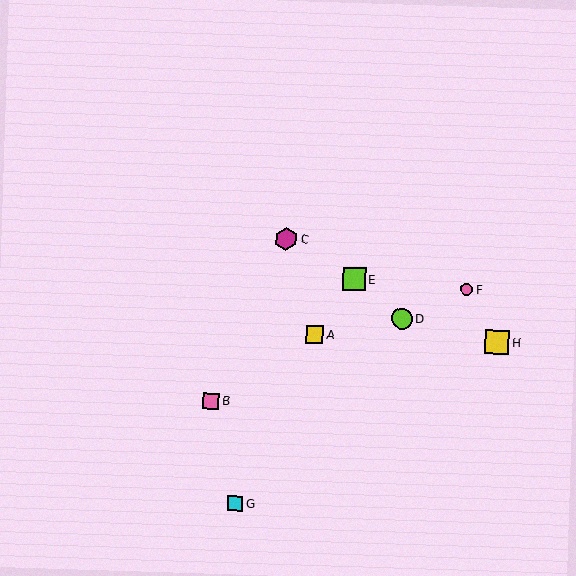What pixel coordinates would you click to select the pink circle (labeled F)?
Click at (467, 289) to select the pink circle F.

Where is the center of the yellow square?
The center of the yellow square is at (497, 342).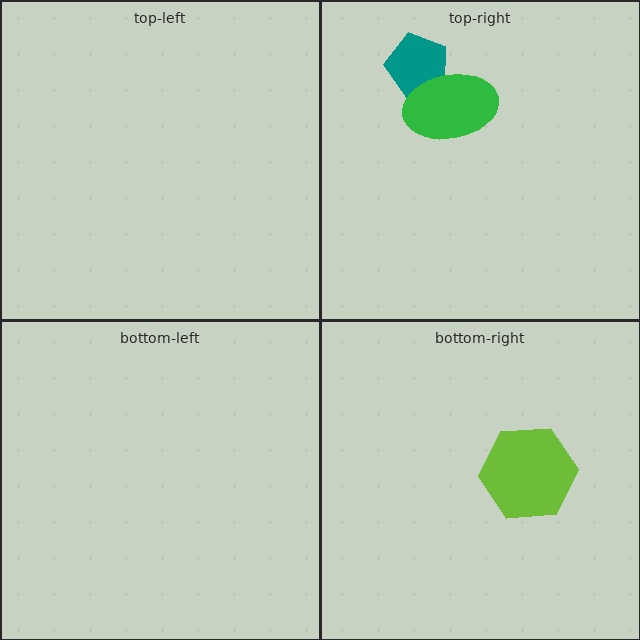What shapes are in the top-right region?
The teal pentagon, the green ellipse.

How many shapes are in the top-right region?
2.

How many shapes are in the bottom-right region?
1.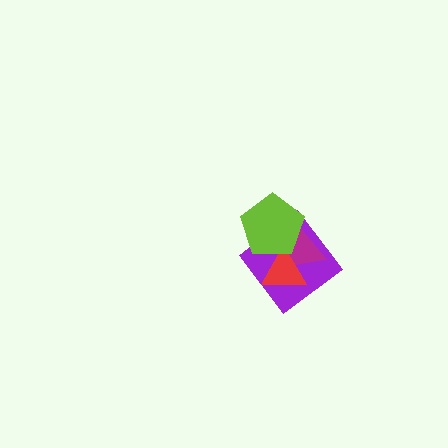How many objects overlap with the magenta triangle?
3 objects overlap with the magenta triangle.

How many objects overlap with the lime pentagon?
3 objects overlap with the lime pentagon.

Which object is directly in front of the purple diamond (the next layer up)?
The magenta triangle is directly in front of the purple diamond.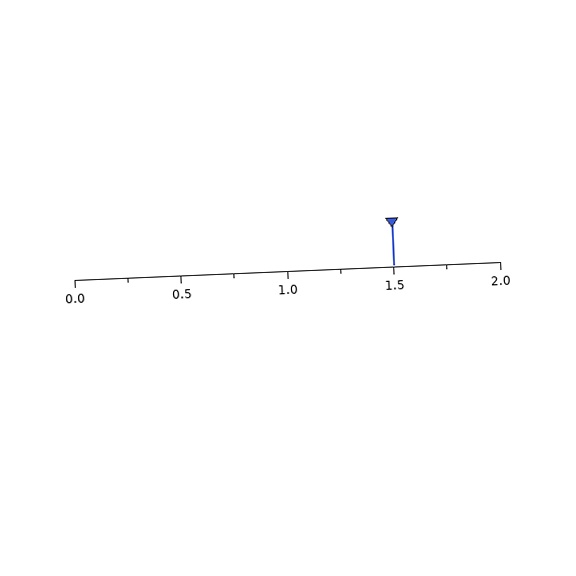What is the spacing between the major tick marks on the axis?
The major ticks are spaced 0.5 apart.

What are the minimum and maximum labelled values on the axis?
The axis runs from 0.0 to 2.0.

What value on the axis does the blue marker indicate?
The marker indicates approximately 1.5.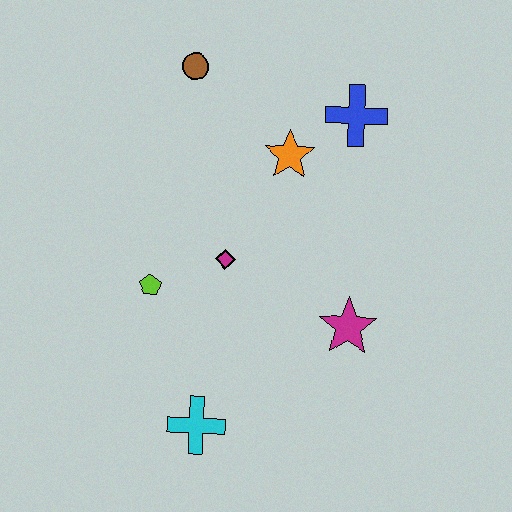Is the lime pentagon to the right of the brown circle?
No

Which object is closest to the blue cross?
The orange star is closest to the blue cross.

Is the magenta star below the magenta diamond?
Yes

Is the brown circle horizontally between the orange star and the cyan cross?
No